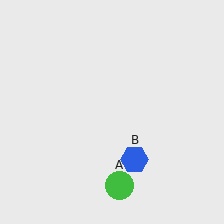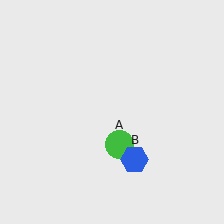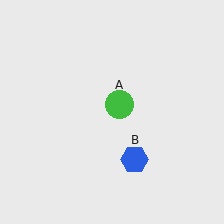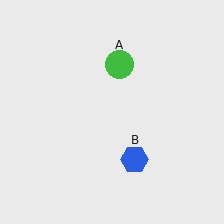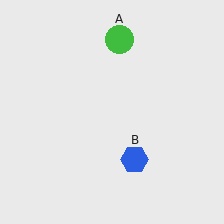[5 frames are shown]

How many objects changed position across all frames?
1 object changed position: green circle (object A).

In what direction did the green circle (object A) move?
The green circle (object A) moved up.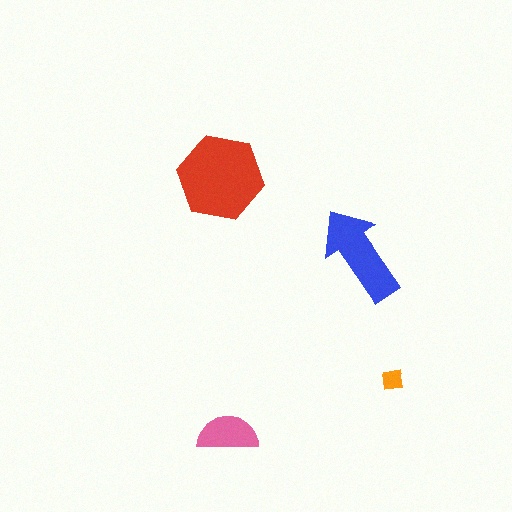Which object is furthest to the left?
The red hexagon is leftmost.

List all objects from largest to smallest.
The red hexagon, the blue arrow, the pink semicircle, the orange square.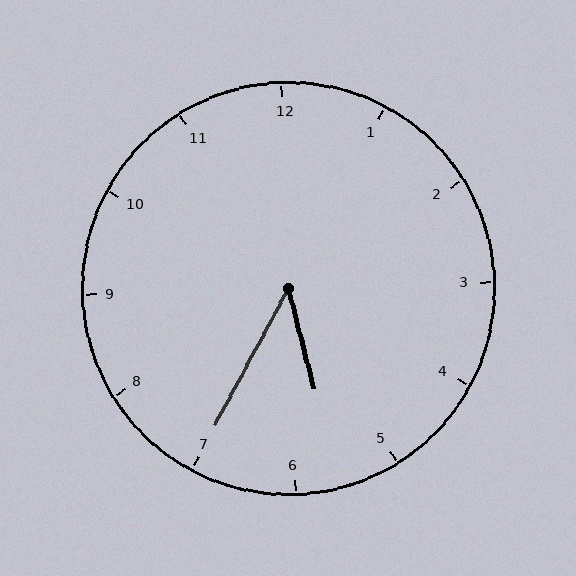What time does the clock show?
5:35.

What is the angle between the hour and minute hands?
Approximately 42 degrees.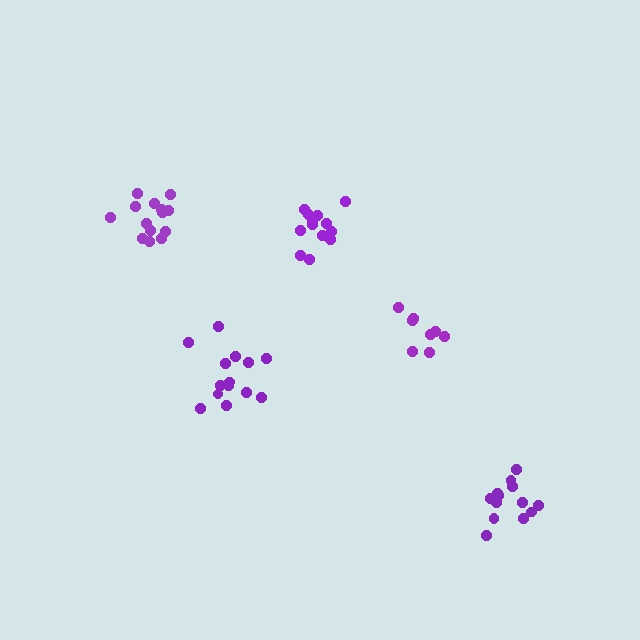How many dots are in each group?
Group 1: 8 dots, Group 2: 14 dots, Group 3: 13 dots, Group 4: 14 dots, Group 5: 13 dots (62 total).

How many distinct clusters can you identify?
There are 5 distinct clusters.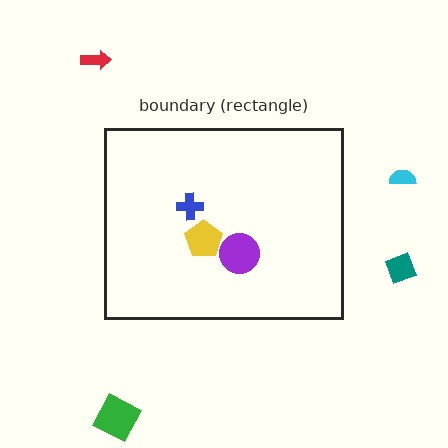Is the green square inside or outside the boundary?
Outside.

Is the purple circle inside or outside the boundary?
Inside.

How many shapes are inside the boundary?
3 inside, 4 outside.